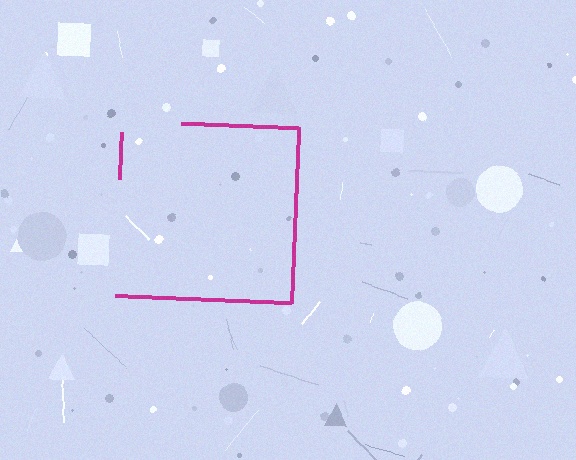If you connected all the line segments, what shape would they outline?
They would outline a square.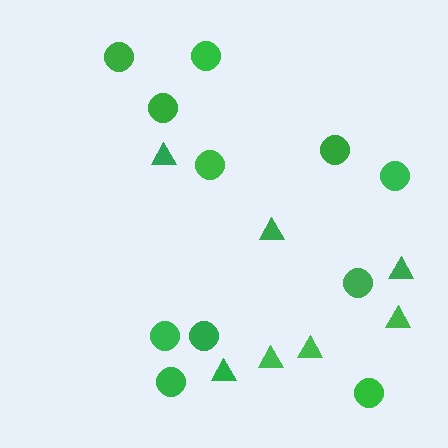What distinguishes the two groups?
There are 2 groups: one group of circles (11) and one group of triangles (7).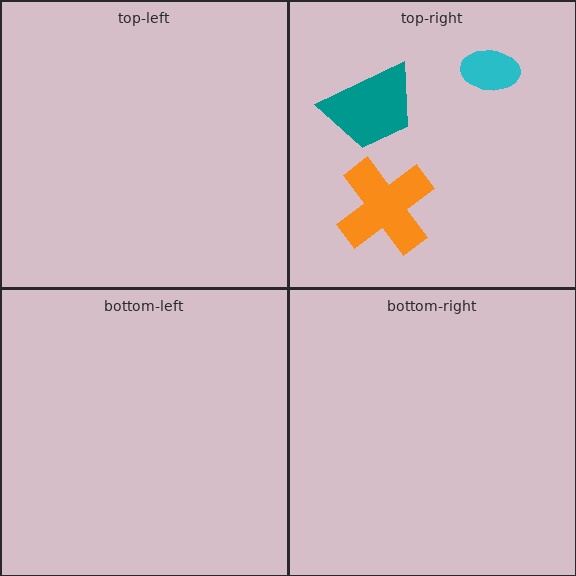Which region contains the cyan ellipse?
The top-right region.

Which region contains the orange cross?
The top-right region.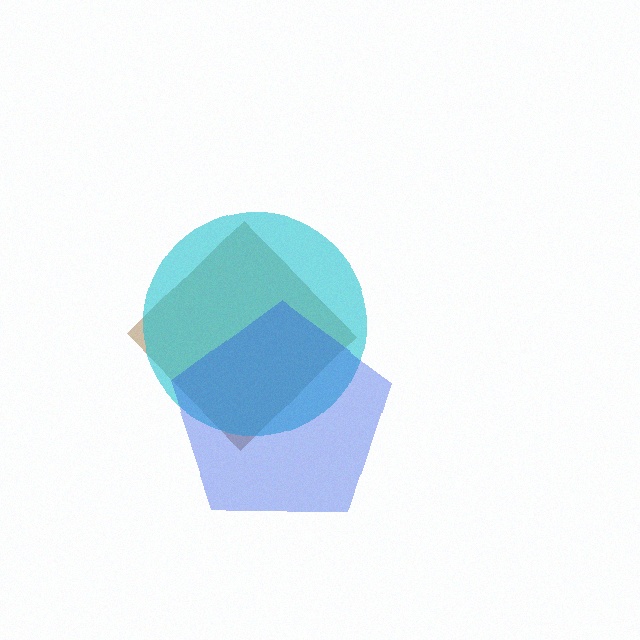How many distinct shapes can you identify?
There are 3 distinct shapes: a brown diamond, a cyan circle, a blue pentagon.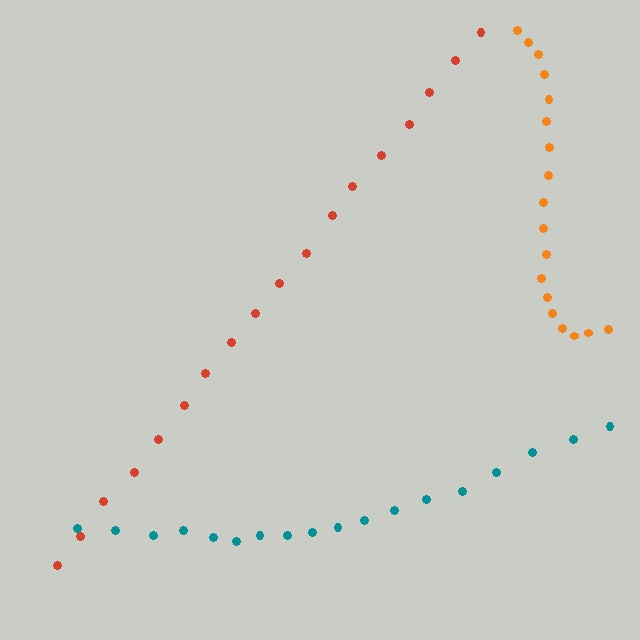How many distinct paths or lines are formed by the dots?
There are 3 distinct paths.